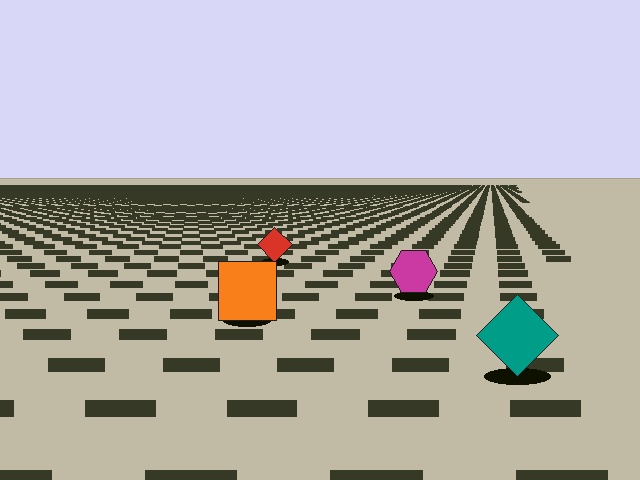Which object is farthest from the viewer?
The red diamond is farthest from the viewer. It appears smaller and the ground texture around it is denser.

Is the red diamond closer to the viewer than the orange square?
No. The orange square is closer — you can tell from the texture gradient: the ground texture is coarser near it.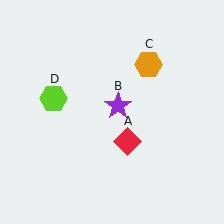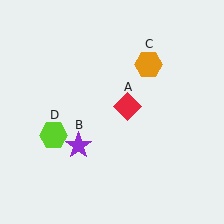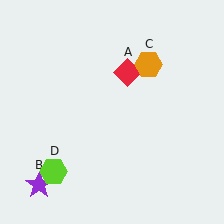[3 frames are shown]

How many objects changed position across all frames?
3 objects changed position: red diamond (object A), purple star (object B), lime hexagon (object D).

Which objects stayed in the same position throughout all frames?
Orange hexagon (object C) remained stationary.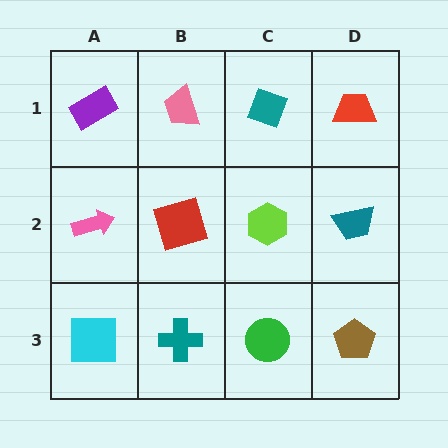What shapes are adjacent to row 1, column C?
A lime hexagon (row 2, column C), a pink trapezoid (row 1, column B), a red trapezoid (row 1, column D).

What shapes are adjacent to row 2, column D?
A red trapezoid (row 1, column D), a brown pentagon (row 3, column D), a lime hexagon (row 2, column C).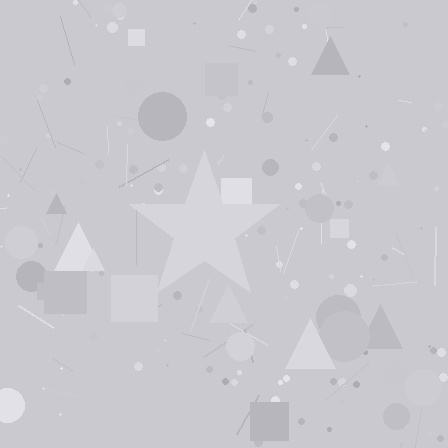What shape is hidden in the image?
A star is hidden in the image.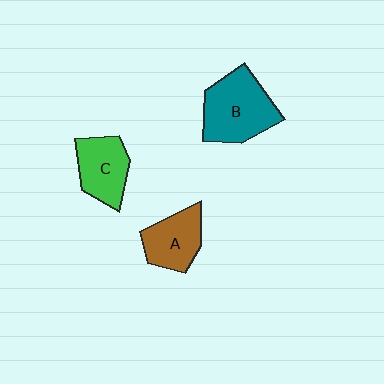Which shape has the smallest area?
Shape A (brown).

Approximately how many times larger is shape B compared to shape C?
Approximately 1.4 times.